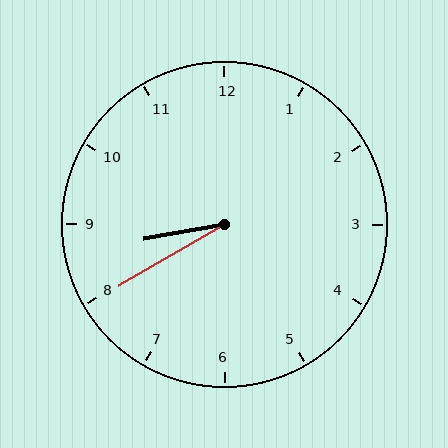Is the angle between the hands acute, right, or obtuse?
It is acute.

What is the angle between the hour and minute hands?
Approximately 20 degrees.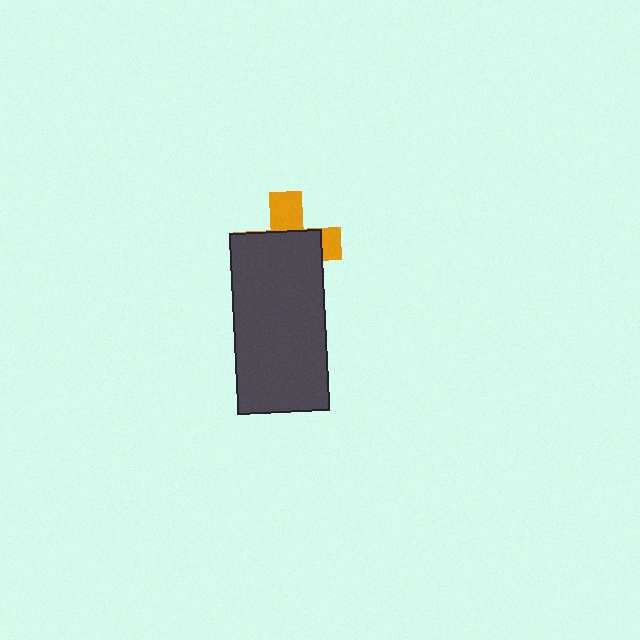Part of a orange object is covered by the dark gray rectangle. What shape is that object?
It is a cross.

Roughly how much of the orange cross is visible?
A small part of it is visible (roughly 34%).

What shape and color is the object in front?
The object in front is a dark gray rectangle.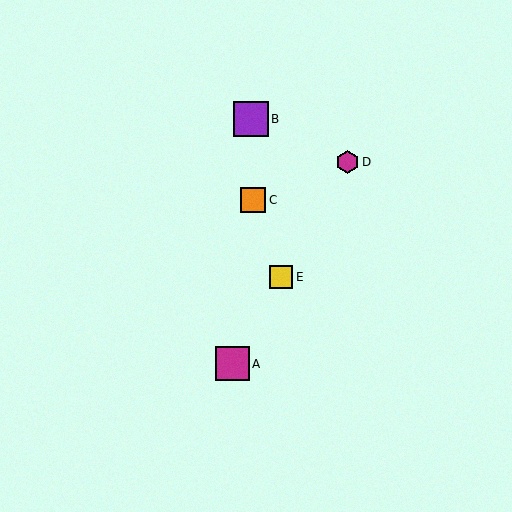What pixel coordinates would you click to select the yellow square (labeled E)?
Click at (281, 277) to select the yellow square E.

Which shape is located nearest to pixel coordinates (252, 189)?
The orange square (labeled C) at (253, 200) is nearest to that location.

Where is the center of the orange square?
The center of the orange square is at (253, 200).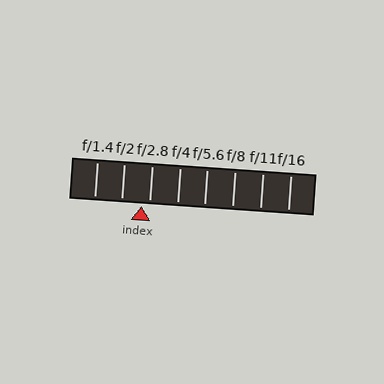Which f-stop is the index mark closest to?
The index mark is closest to f/2.8.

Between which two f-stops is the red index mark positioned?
The index mark is between f/2 and f/2.8.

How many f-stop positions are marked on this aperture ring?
There are 8 f-stop positions marked.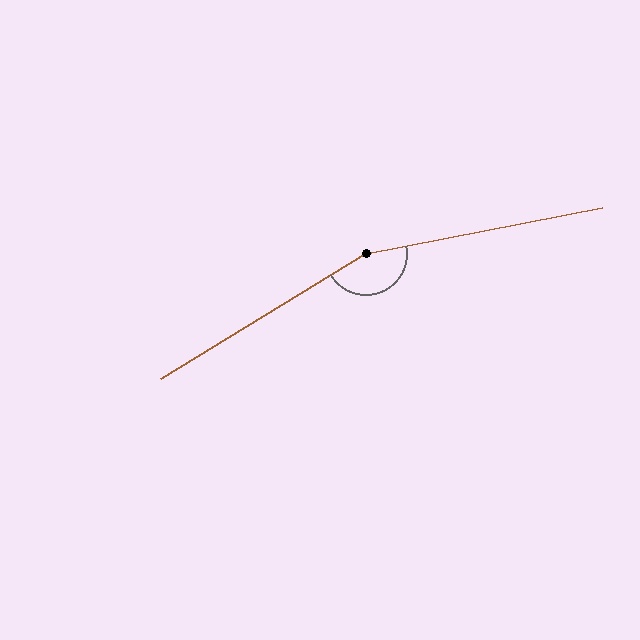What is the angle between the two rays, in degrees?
Approximately 160 degrees.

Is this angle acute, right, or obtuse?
It is obtuse.